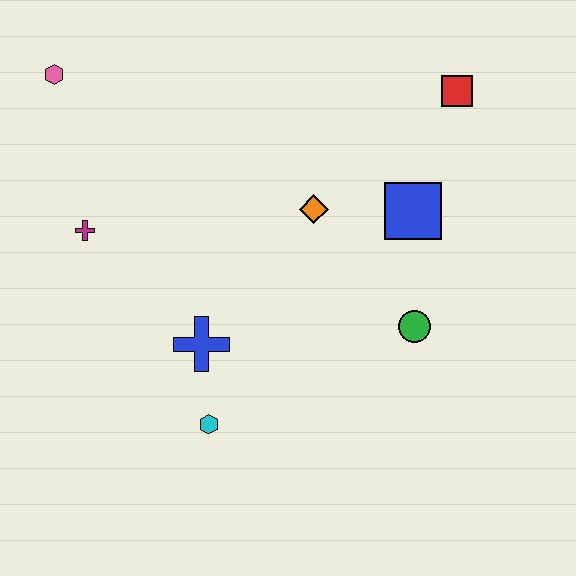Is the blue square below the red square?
Yes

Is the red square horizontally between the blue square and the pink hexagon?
No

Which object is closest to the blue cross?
The cyan hexagon is closest to the blue cross.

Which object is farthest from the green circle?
The pink hexagon is farthest from the green circle.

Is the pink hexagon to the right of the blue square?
No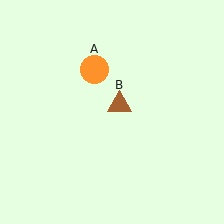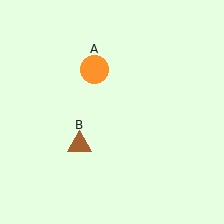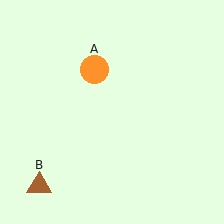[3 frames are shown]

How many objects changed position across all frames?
1 object changed position: brown triangle (object B).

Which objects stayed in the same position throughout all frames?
Orange circle (object A) remained stationary.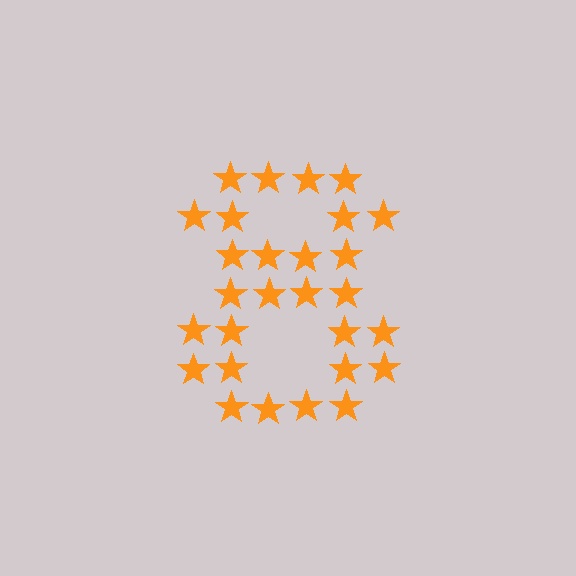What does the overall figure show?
The overall figure shows the digit 8.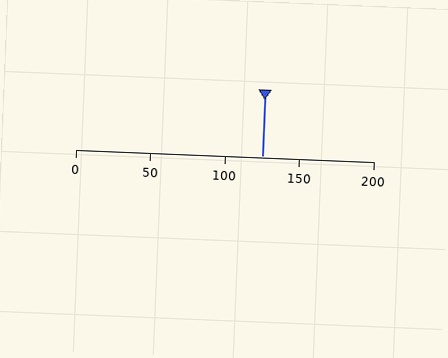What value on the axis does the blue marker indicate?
The marker indicates approximately 125.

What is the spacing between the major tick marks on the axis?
The major ticks are spaced 50 apart.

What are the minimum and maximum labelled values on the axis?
The axis runs from 0 to 200.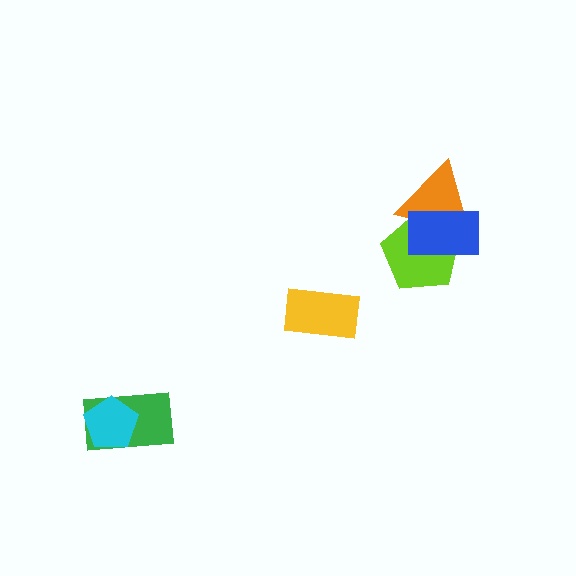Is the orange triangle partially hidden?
Yes, it is partially covered by another shape.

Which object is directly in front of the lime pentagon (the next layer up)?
The orange triangle is directly in front of the lime pentagon.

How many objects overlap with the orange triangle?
2 objects overlap with the orange triangle.